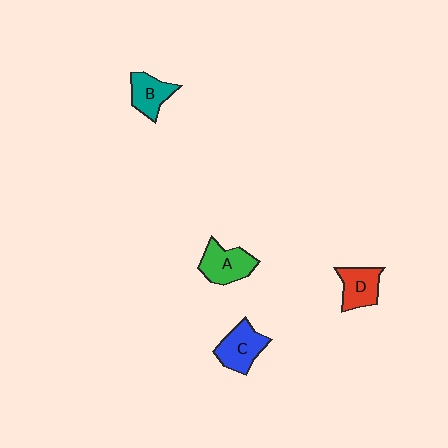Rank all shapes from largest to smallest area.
From largest to smallest: A (green), C (blue), D (red), B (teal).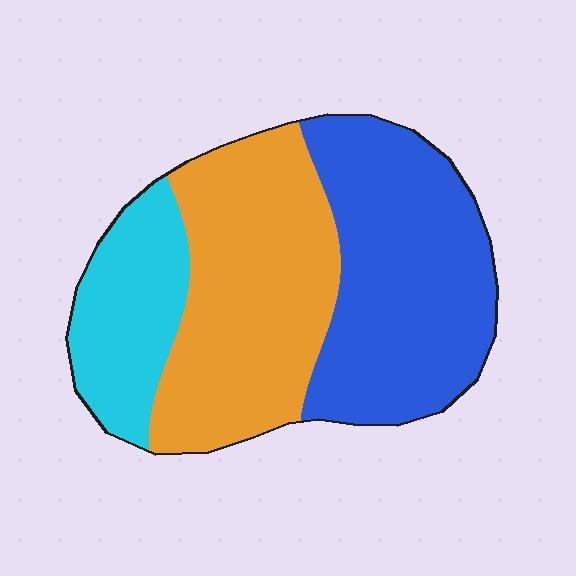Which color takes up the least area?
Cyan, at roughly 20%.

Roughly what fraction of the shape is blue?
Blue takes up between a quarter and a half of the shape.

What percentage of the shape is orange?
Orange takes up about two fifths (2/5) of the shape.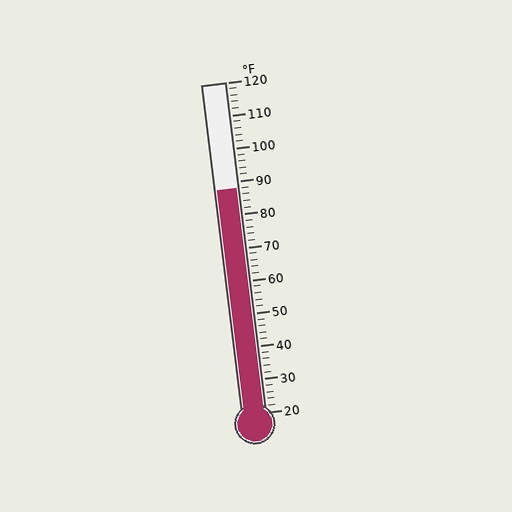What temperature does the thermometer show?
The thermometer shows approximately 88°F.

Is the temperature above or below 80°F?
The temperature is above 80°F.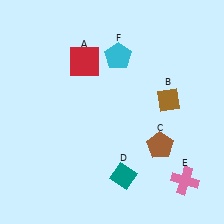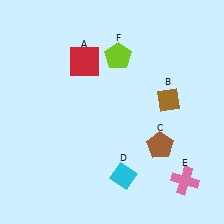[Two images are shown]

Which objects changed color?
D changed from teal to cyan. F changed from cyan to lime.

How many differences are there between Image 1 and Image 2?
There are 2 differences between the two images.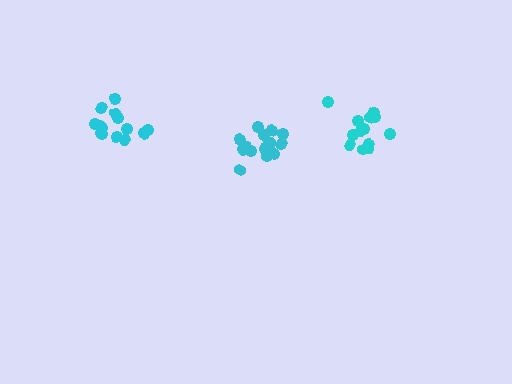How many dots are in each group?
Group 1: 14 dots, Group 2: 17 dots, Group 3: 13 dots (44 total).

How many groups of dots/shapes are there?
There are 3 groups.